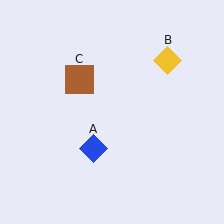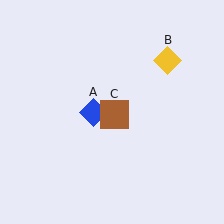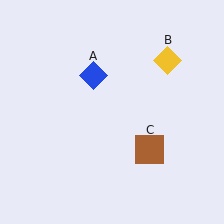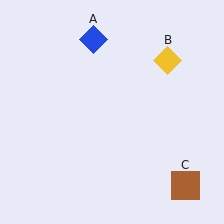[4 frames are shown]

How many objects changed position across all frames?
2 objects changed position: blue diamond (object A), brown square (object C).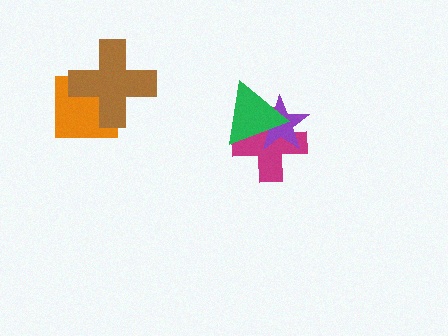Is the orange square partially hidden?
Yes, it is partially covered by another shape.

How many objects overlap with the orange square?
1 object overlaps with the orange square.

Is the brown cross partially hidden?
No, no other shape covers it.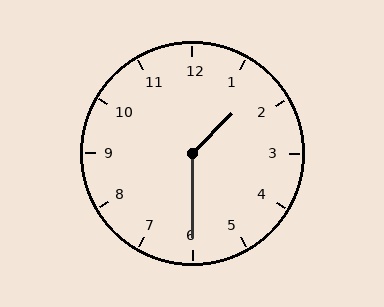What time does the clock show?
1:30.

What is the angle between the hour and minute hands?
Approximately 135 degrees.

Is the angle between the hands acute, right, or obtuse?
It is obtuse.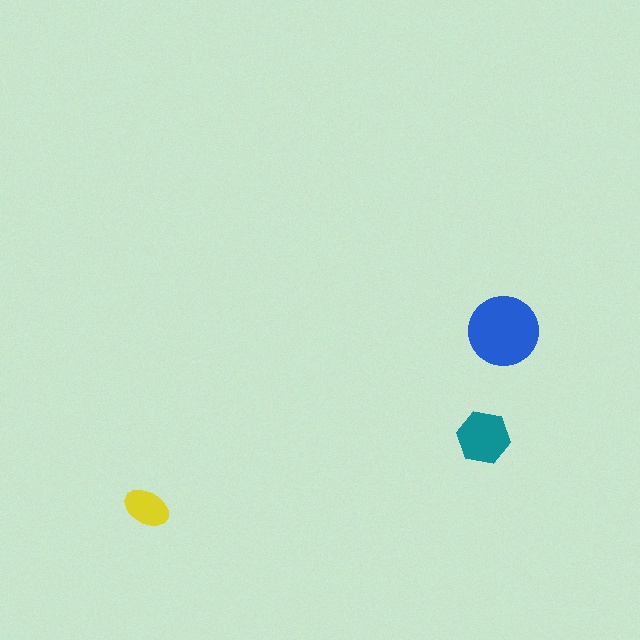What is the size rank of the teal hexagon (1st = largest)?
2nd.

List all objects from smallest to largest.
The yellow ellipse, the teal hexagon, the blue circle.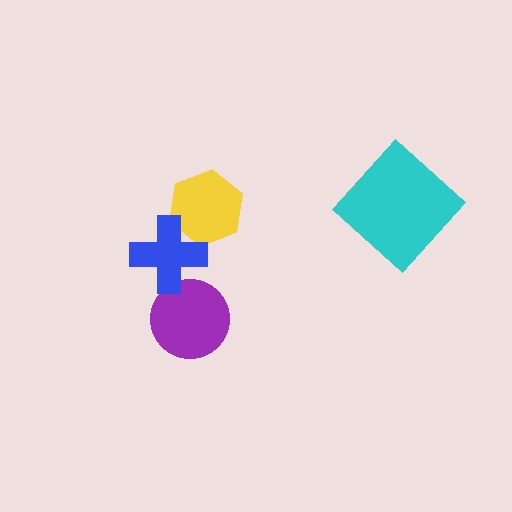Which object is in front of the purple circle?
The blue cross is in front of the purple circle.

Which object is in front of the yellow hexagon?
The blue cross is in front of the yellow hexagon.